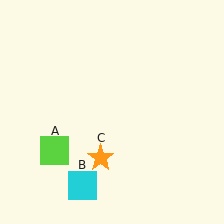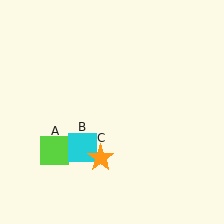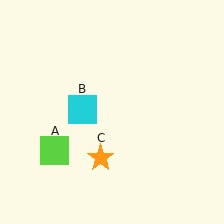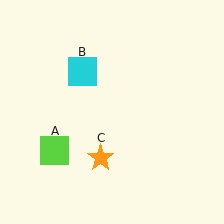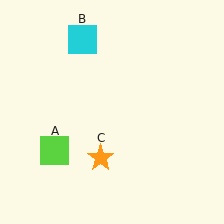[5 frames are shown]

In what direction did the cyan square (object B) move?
The cyan square (object B) moved up.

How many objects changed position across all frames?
1 object changed position: cyan square (object B).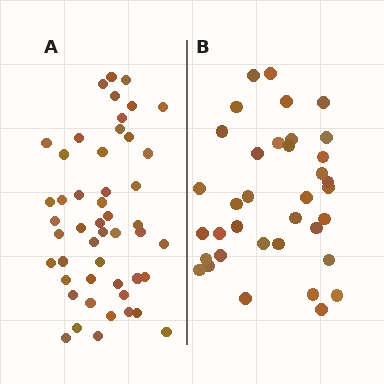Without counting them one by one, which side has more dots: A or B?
Region A (the left region) has more dots.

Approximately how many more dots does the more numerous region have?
Region A has approximately 15 more dots than region B.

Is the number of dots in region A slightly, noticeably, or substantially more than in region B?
Region A has noticeably more, but not dramatically so. The ratio is roughly 1.4 to 1.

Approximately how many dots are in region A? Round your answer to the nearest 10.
About 50 dots. (The exact count is 49, which rounds to 50.)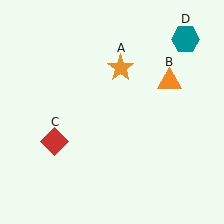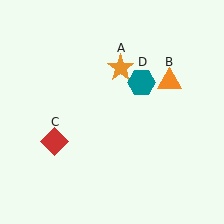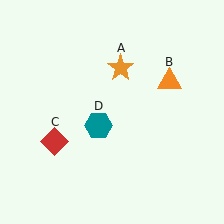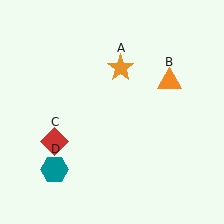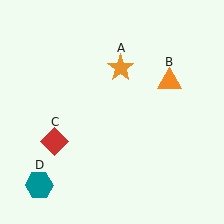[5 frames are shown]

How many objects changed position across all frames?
1 object changed position: teal hexagon (object D).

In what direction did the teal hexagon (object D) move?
The teal hexagon (object D) moved down and to the left.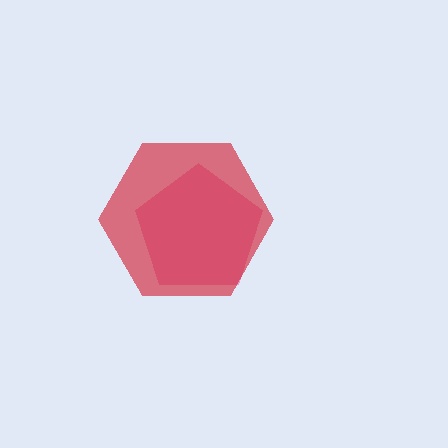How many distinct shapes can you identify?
There are 2 distinct shapes: a pink pentagon, a red hexagon.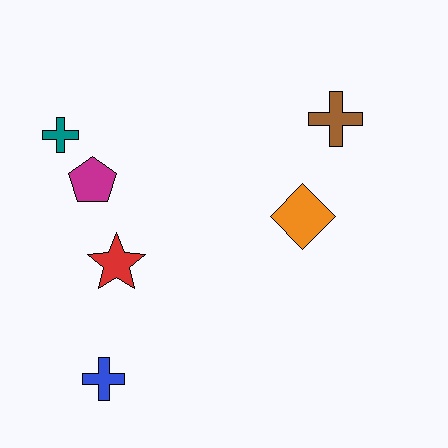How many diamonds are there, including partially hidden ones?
There is 1 diamond.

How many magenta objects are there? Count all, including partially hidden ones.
There is 1 magenta object.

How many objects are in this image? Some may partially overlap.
There are 6 objects.